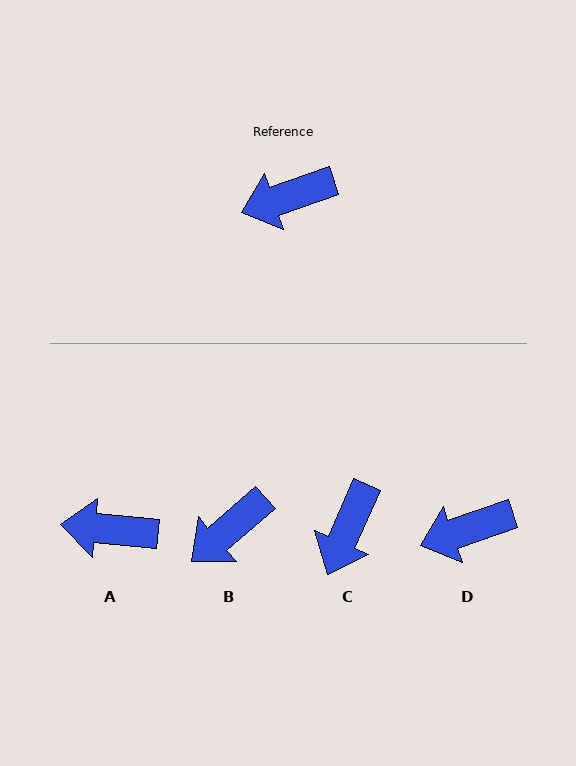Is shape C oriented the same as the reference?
No, it is off by about 47 degrees.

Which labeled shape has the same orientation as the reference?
D.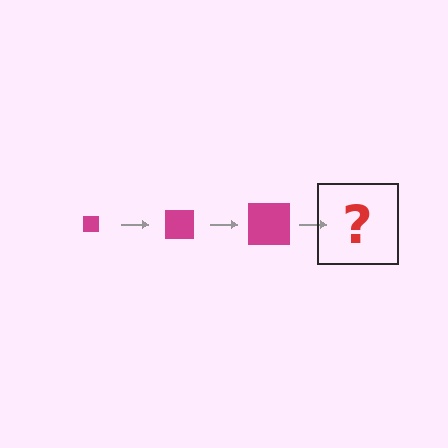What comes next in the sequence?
The next element should be a magenta square, larger than the previous one.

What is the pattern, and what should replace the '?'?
The pattern is that the square gets progressively larger each step. The '?' should be a magenta square, larger than the previous one.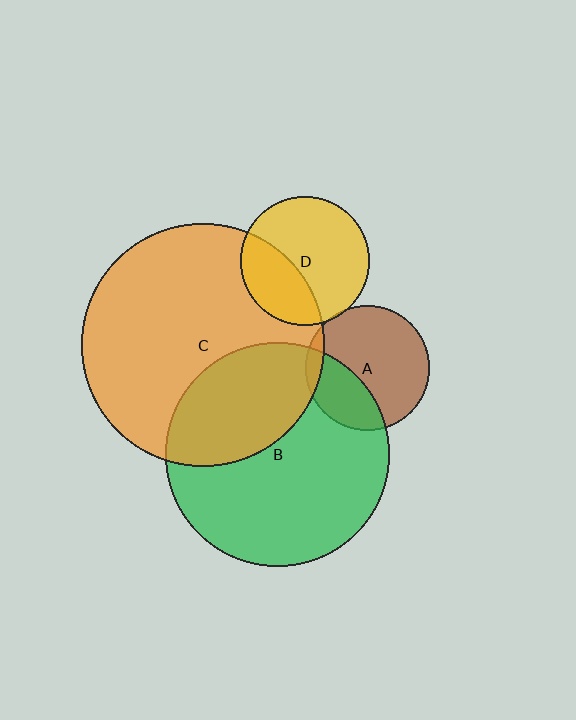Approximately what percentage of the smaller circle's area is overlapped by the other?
Approximately 5%.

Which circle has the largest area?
Circle C (orange).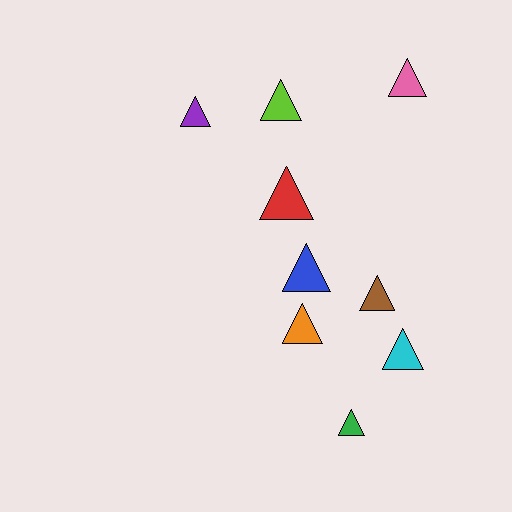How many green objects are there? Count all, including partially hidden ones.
There is 1 green object.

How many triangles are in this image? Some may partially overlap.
There are 9 triangles.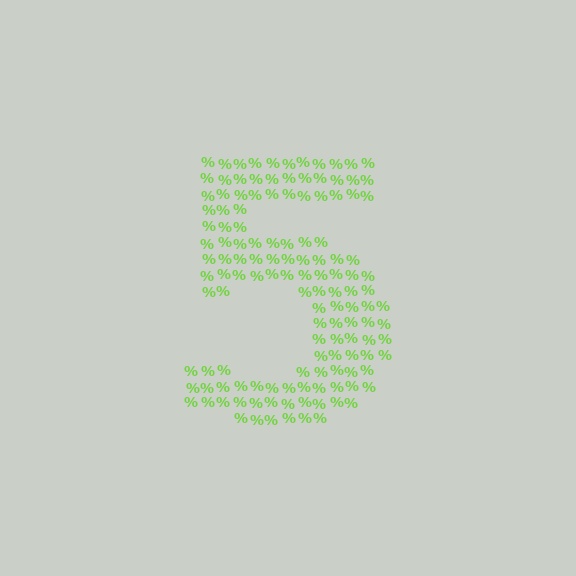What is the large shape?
The large shape is the digit 5.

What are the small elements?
The small elements are percent signs.